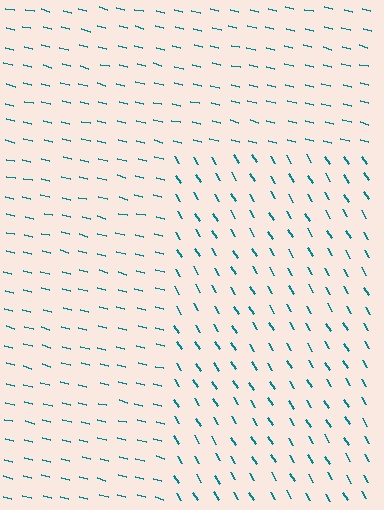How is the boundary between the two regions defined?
The boundary is defined purely by a change in line orientation (approximately 45 degrees difference). All lines are the same color and thickness.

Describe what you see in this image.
The image is filled with small teal line segments. A rectangle region in the image has lines oriented differently from the surrounding lines, creating a visible texture boundary.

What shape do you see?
I see a rectangle.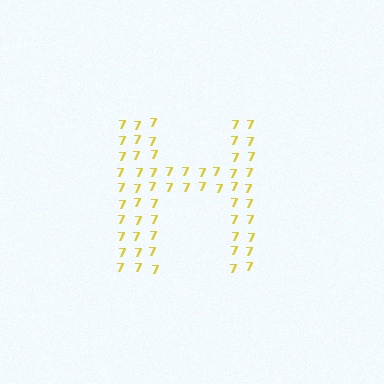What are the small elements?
The small elements are digit 7's.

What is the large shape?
The large shape is the letter H.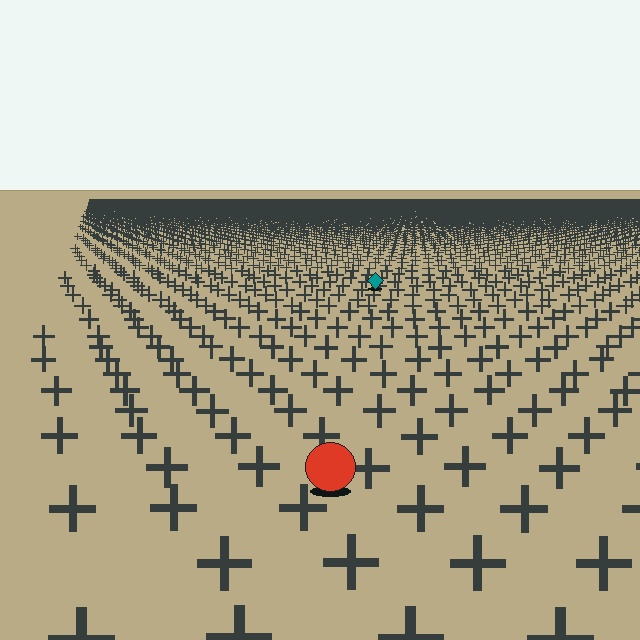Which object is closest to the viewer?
The red circle is closest. The texture marks near it are larger and more spread out.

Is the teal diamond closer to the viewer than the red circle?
No. The red circle is closer — you can tell from the texture gradient: the ground texture is coarser near it.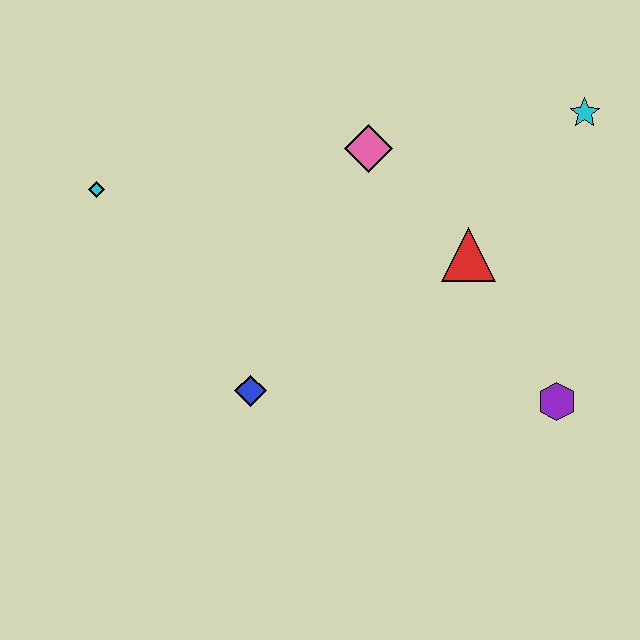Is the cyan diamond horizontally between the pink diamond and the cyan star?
No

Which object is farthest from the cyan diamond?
The purple hexagon is farthest from the cyan diamond.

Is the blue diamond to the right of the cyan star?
No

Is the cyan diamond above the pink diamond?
No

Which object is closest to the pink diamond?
The red triangle is closest to the pink diamond.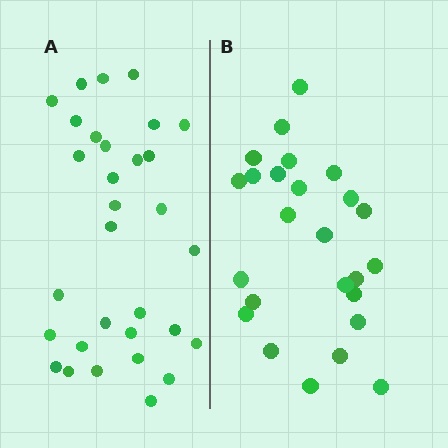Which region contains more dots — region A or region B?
Region A (the left region) has more dots.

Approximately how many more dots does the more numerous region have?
Region A has about 6 more dots than region B.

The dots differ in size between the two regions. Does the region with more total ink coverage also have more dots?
No. Region B has more total ink coverage because its dots are larger, but region A actually contains more individual dots. Total area can be misleading — the number of items is what matters here.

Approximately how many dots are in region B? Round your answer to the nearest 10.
About 20 dots. (The exact count is 25, which rounds to 20.)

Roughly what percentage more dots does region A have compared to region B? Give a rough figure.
About 25% more.